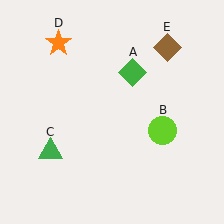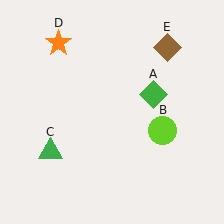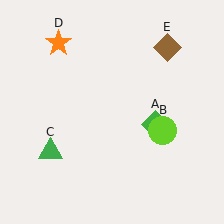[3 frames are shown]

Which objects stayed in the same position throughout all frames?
Lime circle (object B) and green triangle (object C) and orange star (object D) and brown diamond (object E) remained stationary.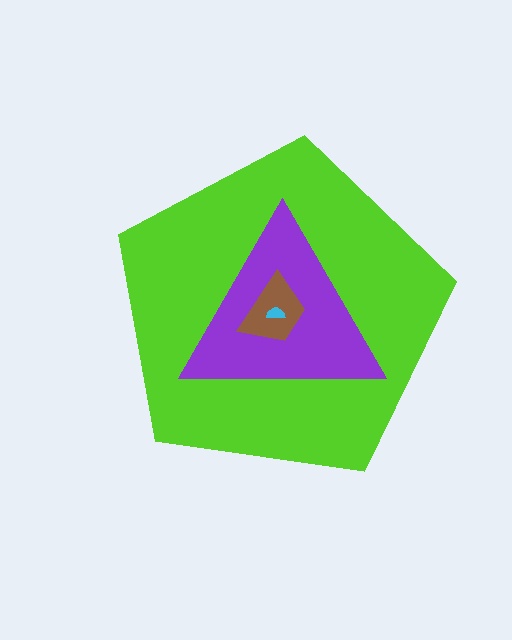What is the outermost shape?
The lime pentagon.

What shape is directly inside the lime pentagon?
The purple triangle.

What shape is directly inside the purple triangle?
The brown trapezoid.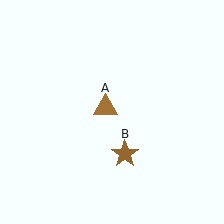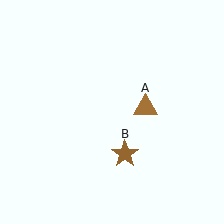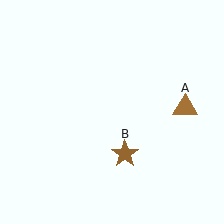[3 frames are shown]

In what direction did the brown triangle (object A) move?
The brown triangle (object A) moved right.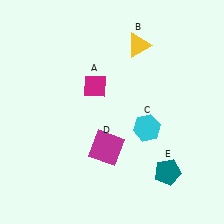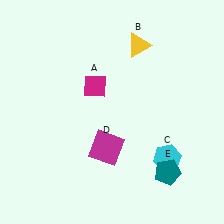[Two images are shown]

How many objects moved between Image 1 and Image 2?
1 object moved between the two images.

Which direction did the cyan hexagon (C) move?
The cyan hexagon (C) moved down.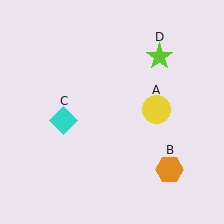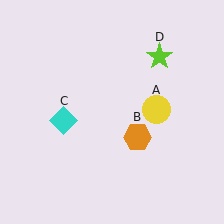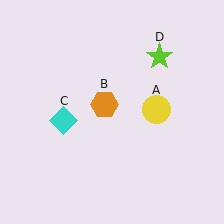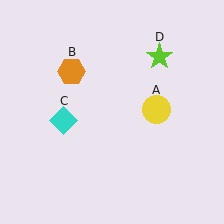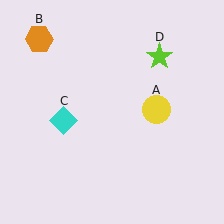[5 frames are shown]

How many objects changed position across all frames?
1 object changed position: orange hexagon (object B).